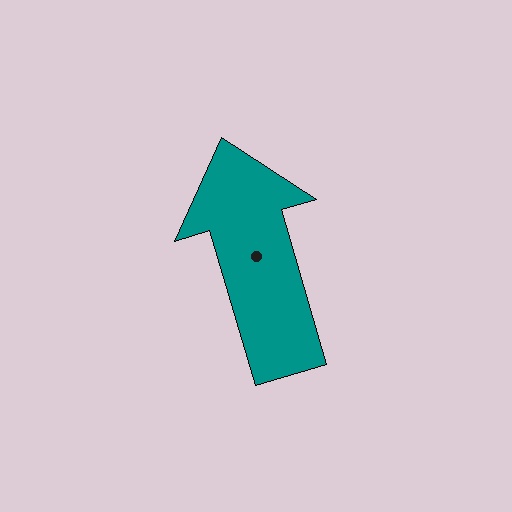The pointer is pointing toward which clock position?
Roughly 11 o'clock.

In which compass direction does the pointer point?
North.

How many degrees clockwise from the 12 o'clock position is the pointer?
Approximately 344 degrees.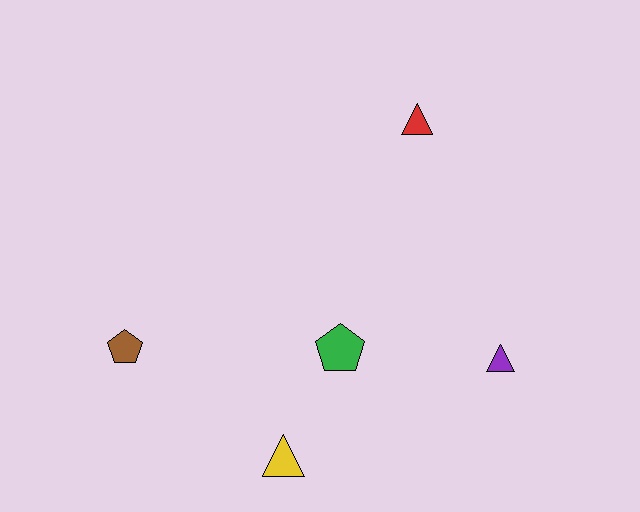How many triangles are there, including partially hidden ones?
There are 3 triangles.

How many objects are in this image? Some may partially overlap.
There are 5 objects.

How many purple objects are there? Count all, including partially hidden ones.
There is 1 purple object.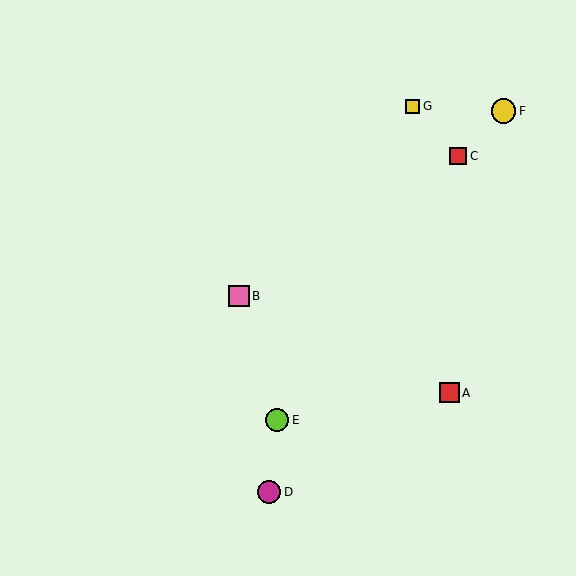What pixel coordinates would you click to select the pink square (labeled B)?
Click at (239, 296) to select the pink square B.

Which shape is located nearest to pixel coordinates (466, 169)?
The red square (labeled C) at (458, 156) is nearest to that location.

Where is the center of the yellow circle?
The center of the yellow circle is at (504, 111).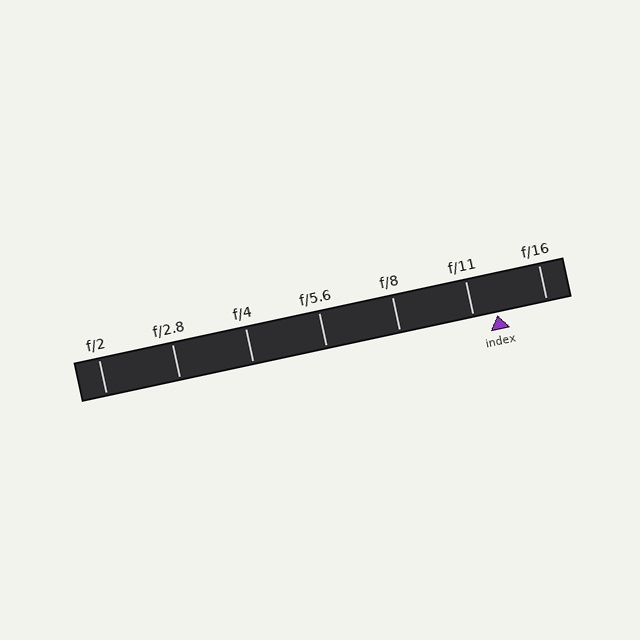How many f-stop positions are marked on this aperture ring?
There are 7 f-stop positions marked.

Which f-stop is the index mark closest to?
The index mark is closest to f/11.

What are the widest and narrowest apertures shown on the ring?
The widest aperture shown is f/2 and the narrowest is f/16.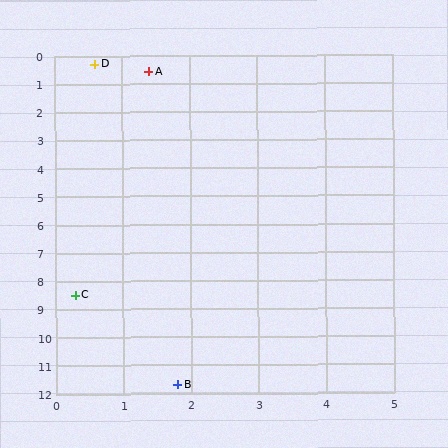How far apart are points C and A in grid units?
Points C and A are about 8.0 grid units apart.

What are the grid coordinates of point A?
Point A is at approximately (1.4, 0.6).